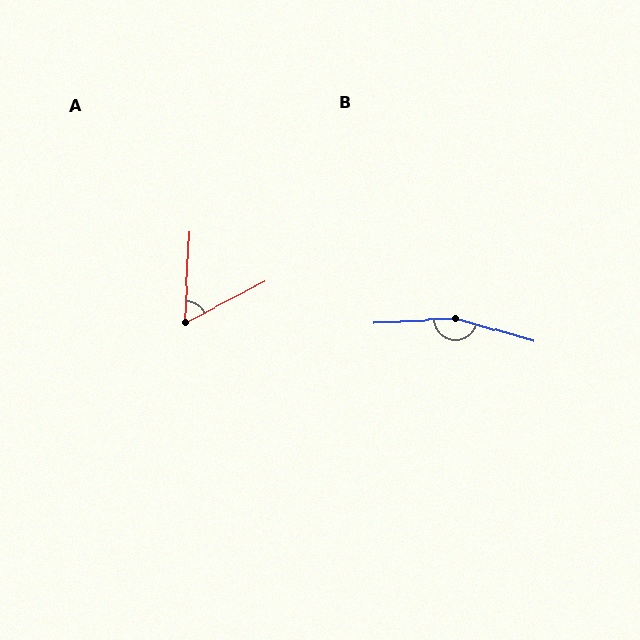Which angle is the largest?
B, at approximately 161 degrees.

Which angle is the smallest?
A, at approximately 60 degrees.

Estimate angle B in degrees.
Approximately 161 degrees.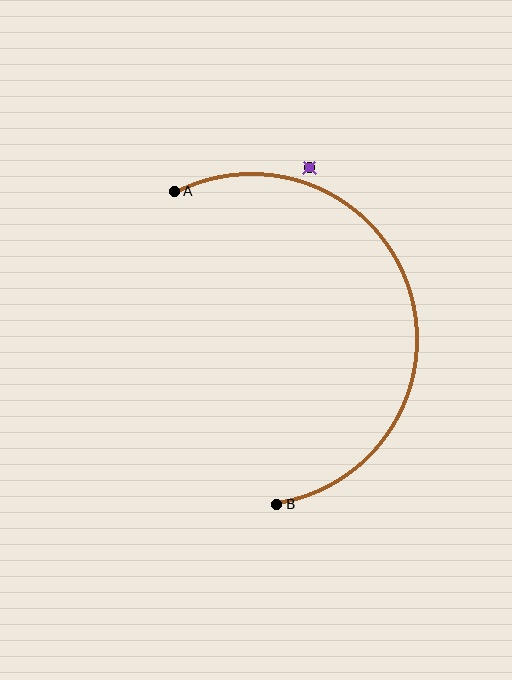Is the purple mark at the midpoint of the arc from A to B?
No — the purple mark does not lie on the arc at all. It sits slightly outside the curve.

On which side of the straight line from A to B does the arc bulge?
The arc bulges to the right of the straight line connecting A and B.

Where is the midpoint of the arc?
The arc midpoint is the point on the curve farthest from the straight line joining A and B. It sits to the right of that line.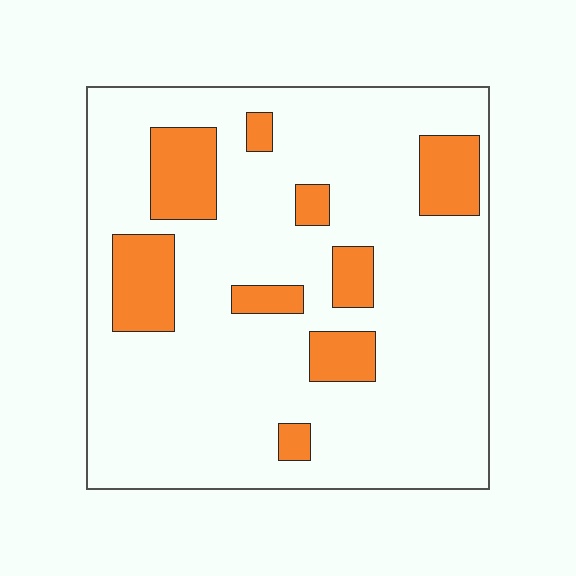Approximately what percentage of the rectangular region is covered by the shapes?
Approximately 20%.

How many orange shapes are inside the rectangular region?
9.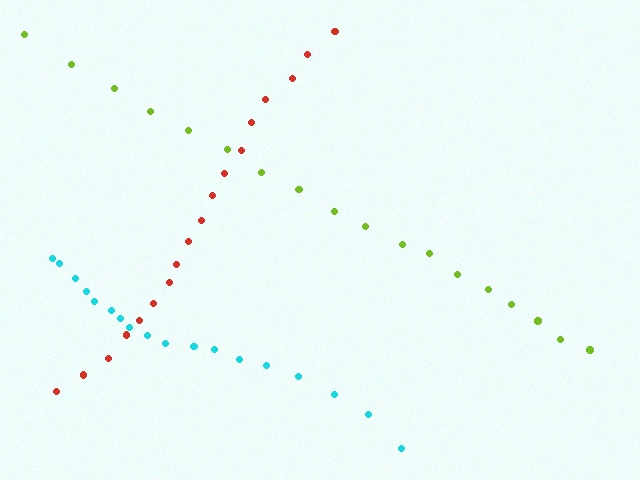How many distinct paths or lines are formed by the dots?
There are 3 distinct paths.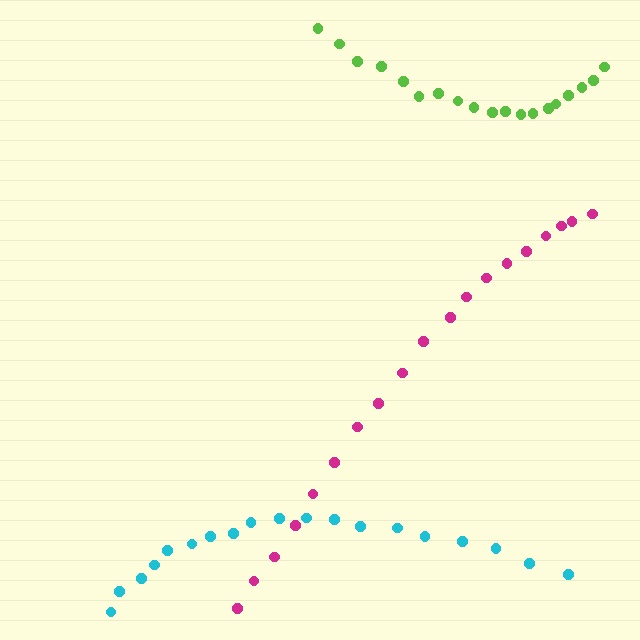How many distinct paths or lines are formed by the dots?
There are 3 distinct paths.